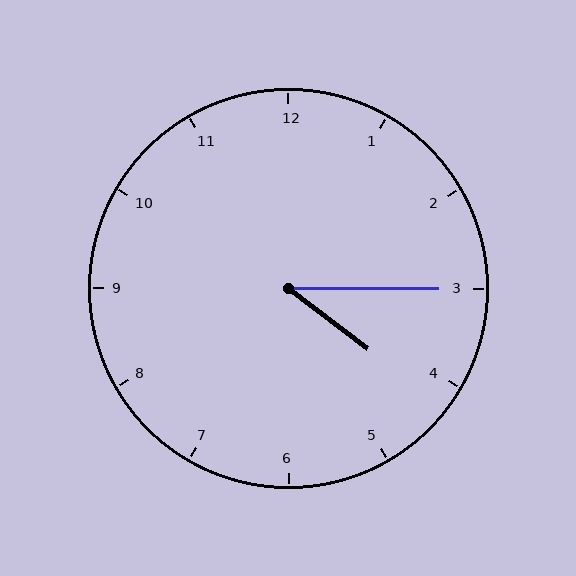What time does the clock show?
4:15.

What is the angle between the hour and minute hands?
Approximately 38 degrees.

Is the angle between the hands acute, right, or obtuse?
It is acute.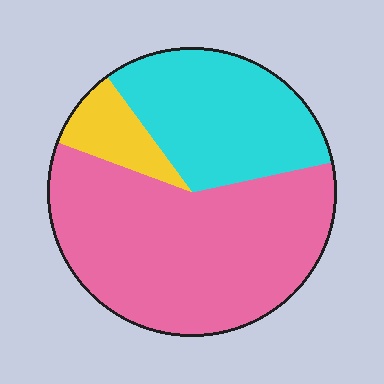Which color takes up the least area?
Yellow, at roughly 10%.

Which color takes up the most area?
Pink, at roughly 60%.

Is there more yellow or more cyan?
Cyan.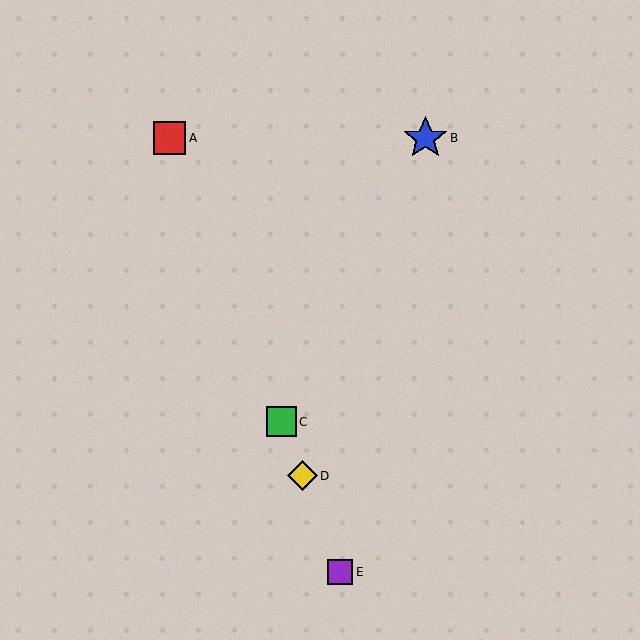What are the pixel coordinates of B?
Object B is at (425, 138).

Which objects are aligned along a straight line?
Objects A, C, D, E are aligned along a straight line.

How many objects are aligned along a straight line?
4 objects (A, C, D, E) are aligned along a straight line.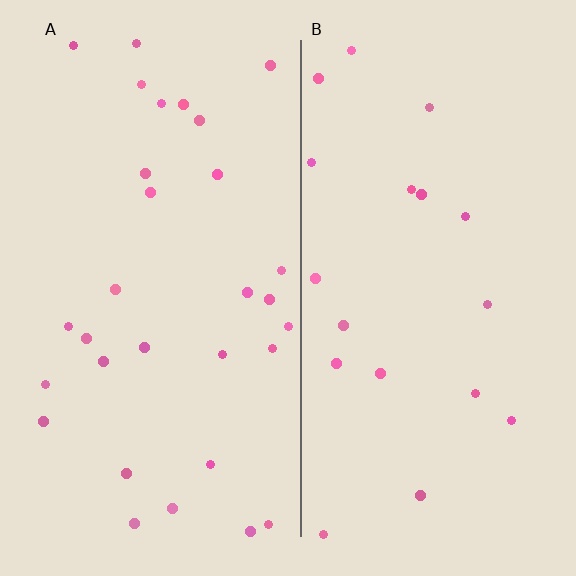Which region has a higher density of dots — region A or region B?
A (the left).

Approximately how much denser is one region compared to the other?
Approximately 1.6× — region A over region B.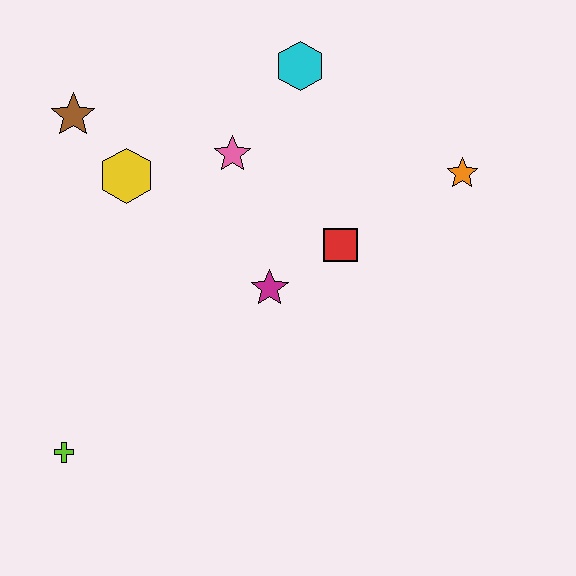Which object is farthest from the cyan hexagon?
The lime cross is farthest from the cyan hexagon.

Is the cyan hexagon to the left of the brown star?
No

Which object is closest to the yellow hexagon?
The brown star is closest to the yellow hexagon.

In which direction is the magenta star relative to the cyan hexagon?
The magenta star is below the cyan hexagon.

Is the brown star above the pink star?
Yes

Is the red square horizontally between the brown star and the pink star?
No